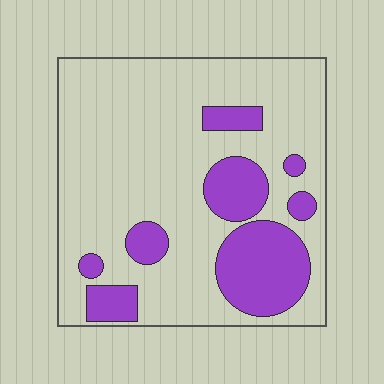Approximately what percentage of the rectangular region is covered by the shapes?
Approximately 25%.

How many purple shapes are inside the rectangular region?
8.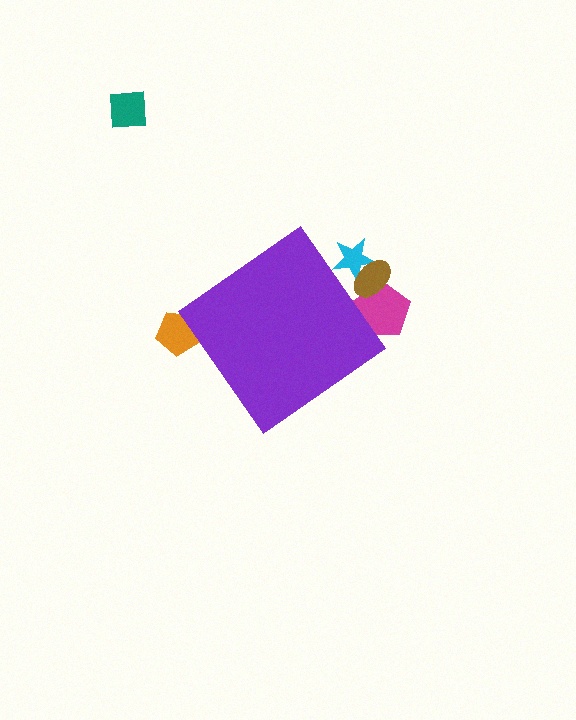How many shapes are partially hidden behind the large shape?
4 shapes are partially hidden.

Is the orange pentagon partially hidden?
Yes, the orange pentagon is partially hidden behind the purple diamond.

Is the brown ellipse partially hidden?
Yes, the brown ellipse is partially hidden behind the purple diamond.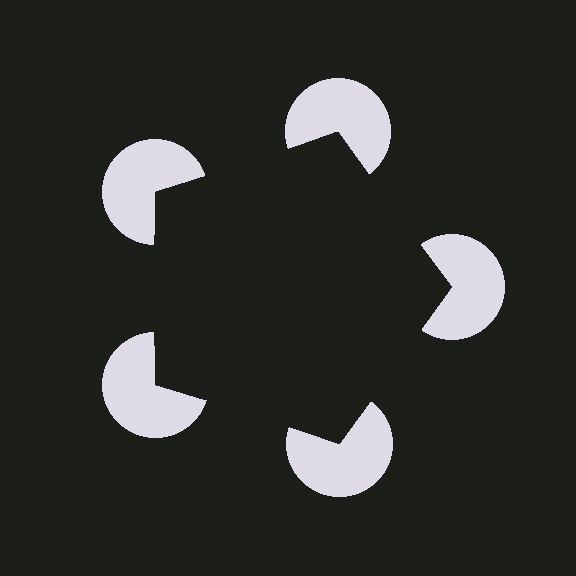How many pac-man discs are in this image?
There are 5 — one at each vertex of the illusory pentagon.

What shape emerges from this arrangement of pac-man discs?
An illusory pentagon — its edges are inferred from the aligned wedge cuts in the pac-man discs, not physically drawn.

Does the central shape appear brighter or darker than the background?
It typically appears slightly darker than the background, even though no actual brightness change is drawn.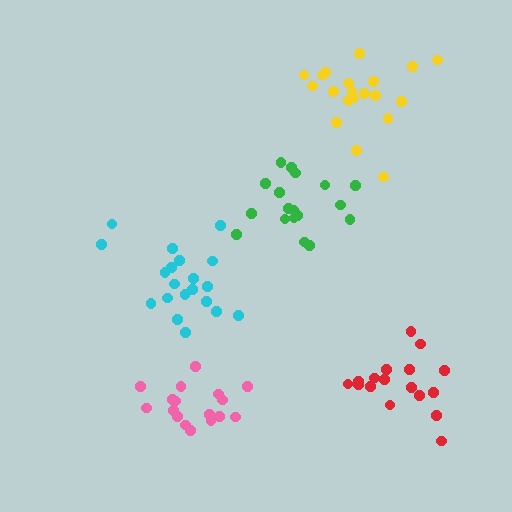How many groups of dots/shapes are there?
There are 5 groups.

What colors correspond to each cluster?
The clusters are colored: red, pink, yellow, cyan, green.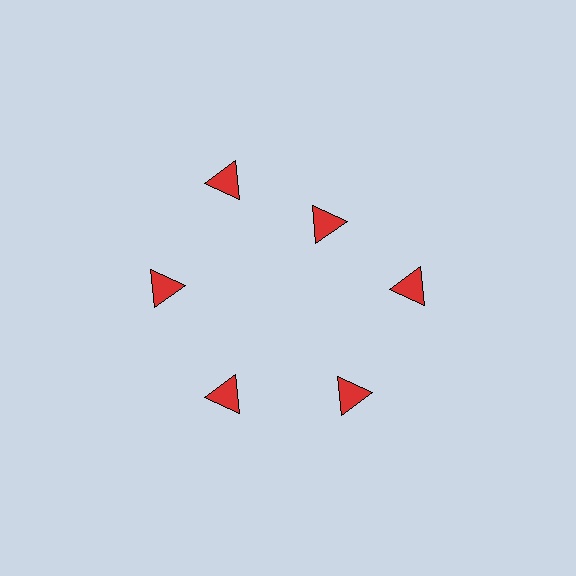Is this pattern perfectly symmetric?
No. The 6 red triangles are arranged in a ring, but one element near the 1 o'clock position is pulled inward toward the center, breaking the 6-fold rotational symmetry.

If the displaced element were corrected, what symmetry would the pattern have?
It would have 6-fold rotational symmetry — the pattern would map onto itself every 60 degrees.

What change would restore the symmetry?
The symmetry would be restored by moving it outward, back onto the ring so that all 6 triangles sit at equal angles and equal distance from the center.